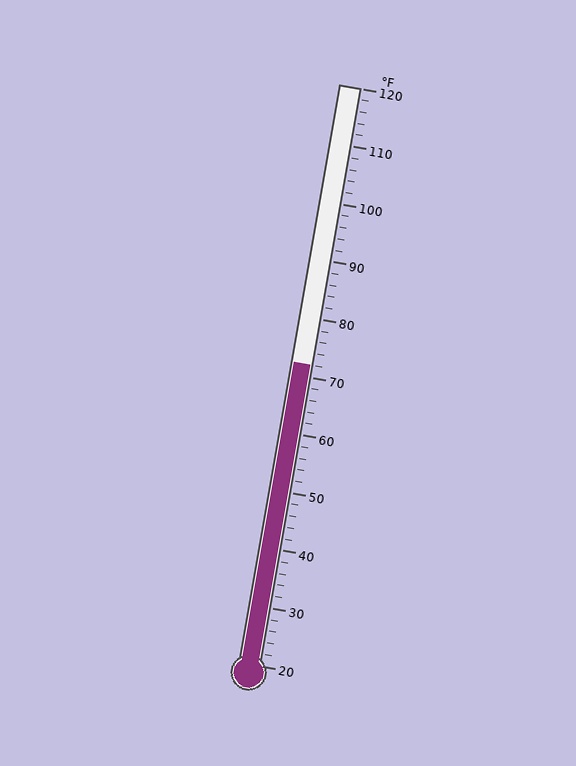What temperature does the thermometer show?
The thermometer shows approximately 72°F.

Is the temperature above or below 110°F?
The temperature is below 110°F.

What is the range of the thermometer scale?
The thermometer scale ranges from 20°F to 120°F.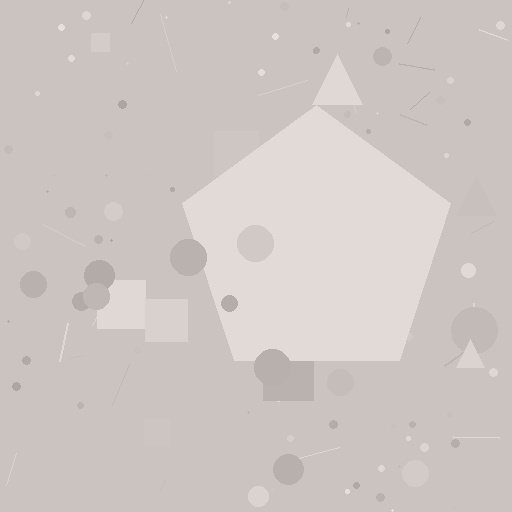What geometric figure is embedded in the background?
A pentagon is embedded in the background.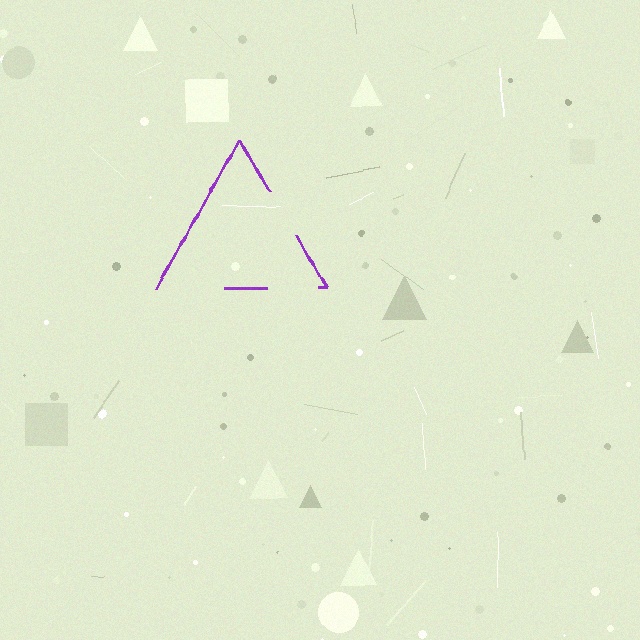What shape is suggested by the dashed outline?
The dashed outline suggests a triangle.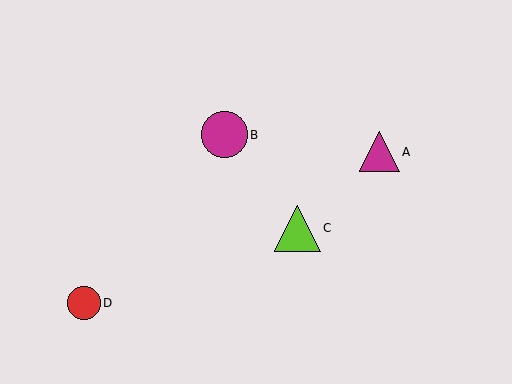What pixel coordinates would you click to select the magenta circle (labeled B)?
Click at (224, 135) to select the magenta circle B.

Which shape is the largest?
The lime triangle (labeled C) is the largest.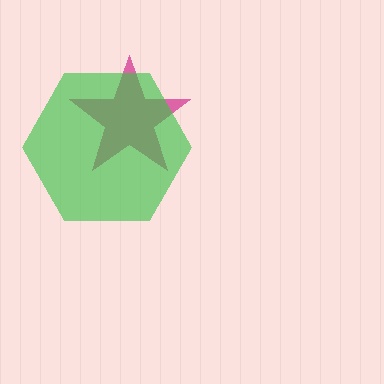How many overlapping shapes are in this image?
There are 2 overlapping shapes in the image.